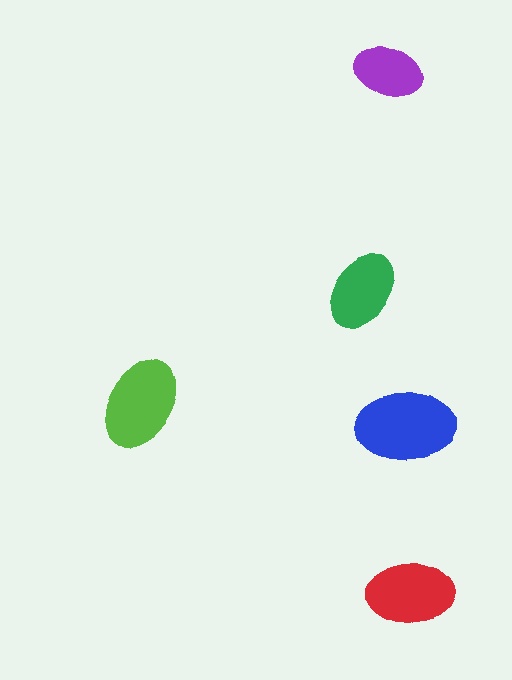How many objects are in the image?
There are 5 objects in the image.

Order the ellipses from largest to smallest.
the blue one, the lime one, the red one, the green one, the purple one.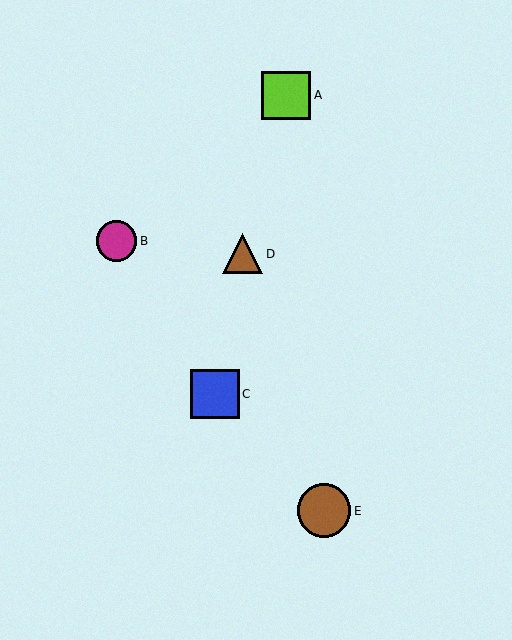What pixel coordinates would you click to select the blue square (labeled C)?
Click at (215, 394) to select the blue square C.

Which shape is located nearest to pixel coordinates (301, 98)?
The lime square (labeled A) at (286, 96) is nearest to that location.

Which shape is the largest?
The brown circle (labeled E) is the largest.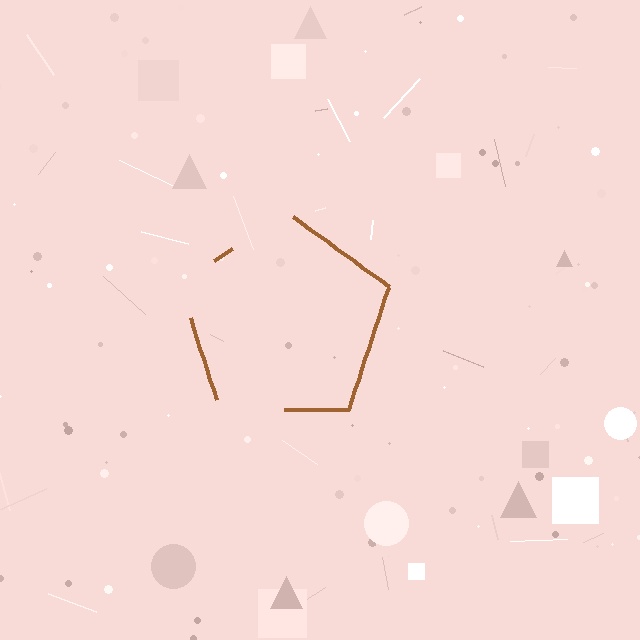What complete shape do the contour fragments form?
The contour fragments form a pentagon.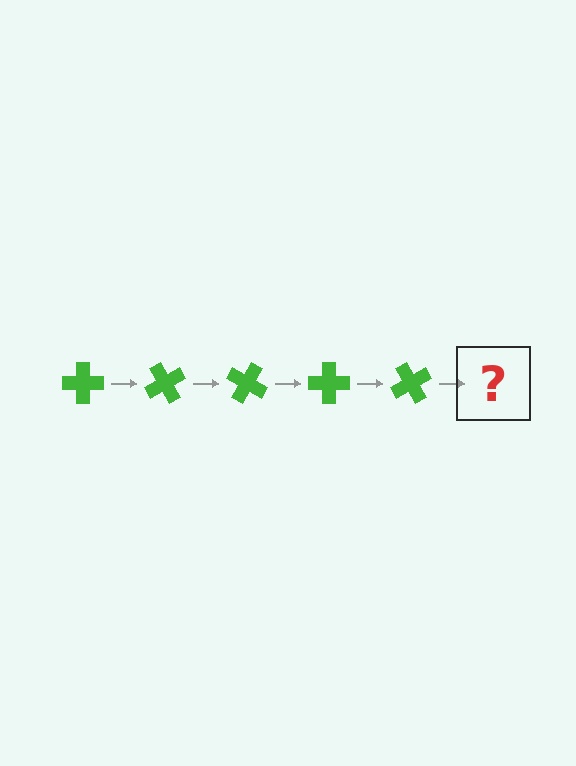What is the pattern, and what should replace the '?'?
The pattern is that the cross rotates 60 degrees each step. The '?' should be a green cross rotated 300 degrees.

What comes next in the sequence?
The next element should be a green cross rotated 300 degrees.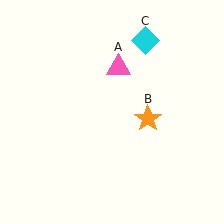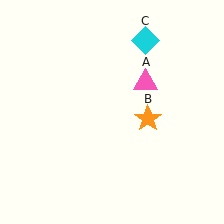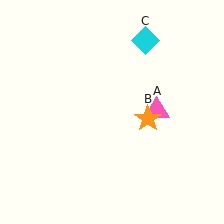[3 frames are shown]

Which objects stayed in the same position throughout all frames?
Orange star (object B) and cyan diamond (object C) remained stationary.